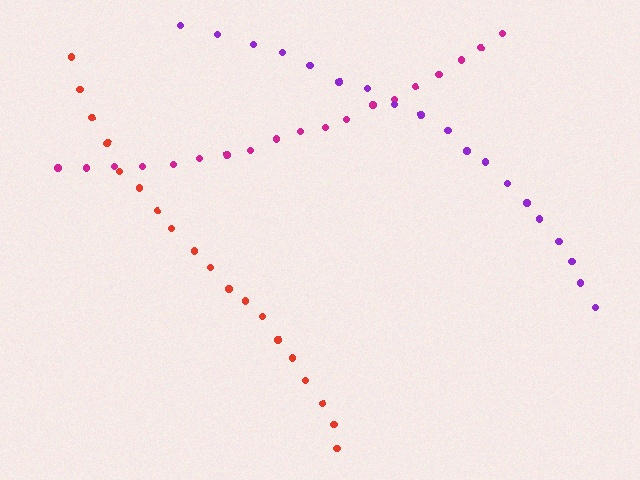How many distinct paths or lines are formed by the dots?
There are 3 distinct paths.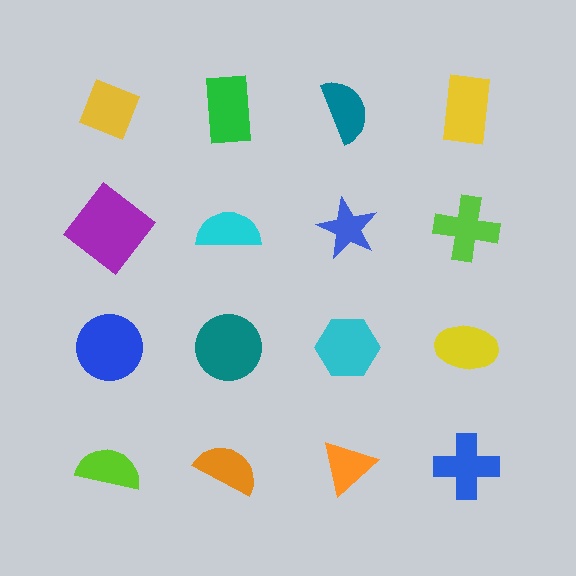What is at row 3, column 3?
A cyan hexagon.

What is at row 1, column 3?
A teal semicircle.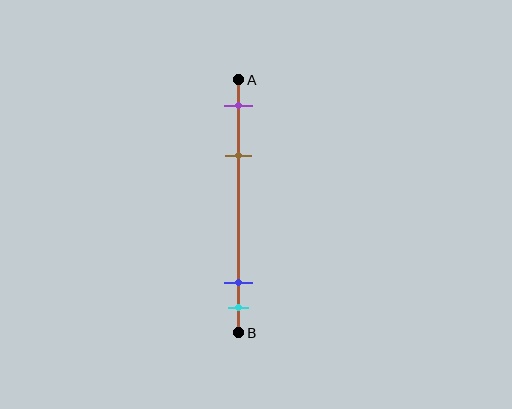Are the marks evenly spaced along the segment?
No, the marks are not evenly spaced.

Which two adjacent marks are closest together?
The blue and cyan marks are the closest adjacent pair.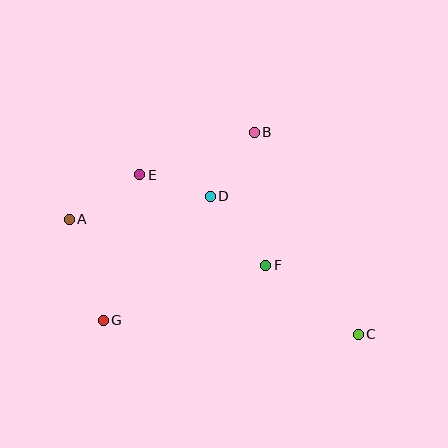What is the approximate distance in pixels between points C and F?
The distance between C and F is approximately 115 pixels.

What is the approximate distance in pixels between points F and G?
The distance between F and G is approximately 171 pixels.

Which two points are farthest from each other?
Points A and C are farthest from each other.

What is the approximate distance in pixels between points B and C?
The distance between B and C is approximately 227 pixels.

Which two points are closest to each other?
Points D and E are closest to each other.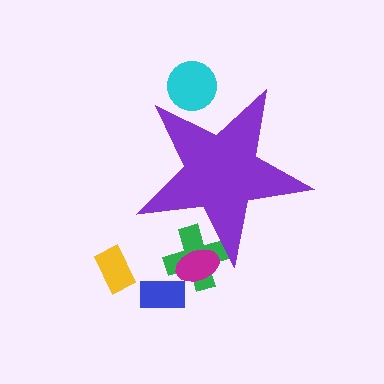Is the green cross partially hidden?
Yes, the green cross is partially hidden behind the purple star.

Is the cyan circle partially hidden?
Yes, the cyan circle is partially hidden behind the purple star.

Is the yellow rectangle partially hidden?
No, the yellow rectangle is fully visible.